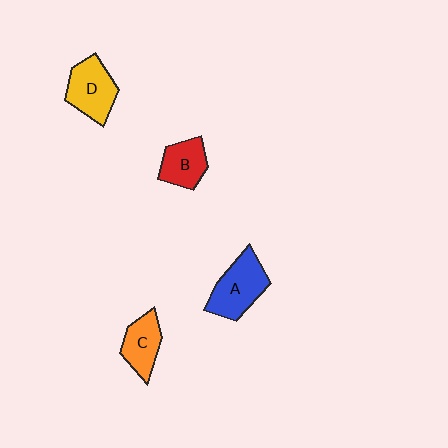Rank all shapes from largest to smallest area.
From largest to smallest: A (blue), D (yellow), B (red), C (orange).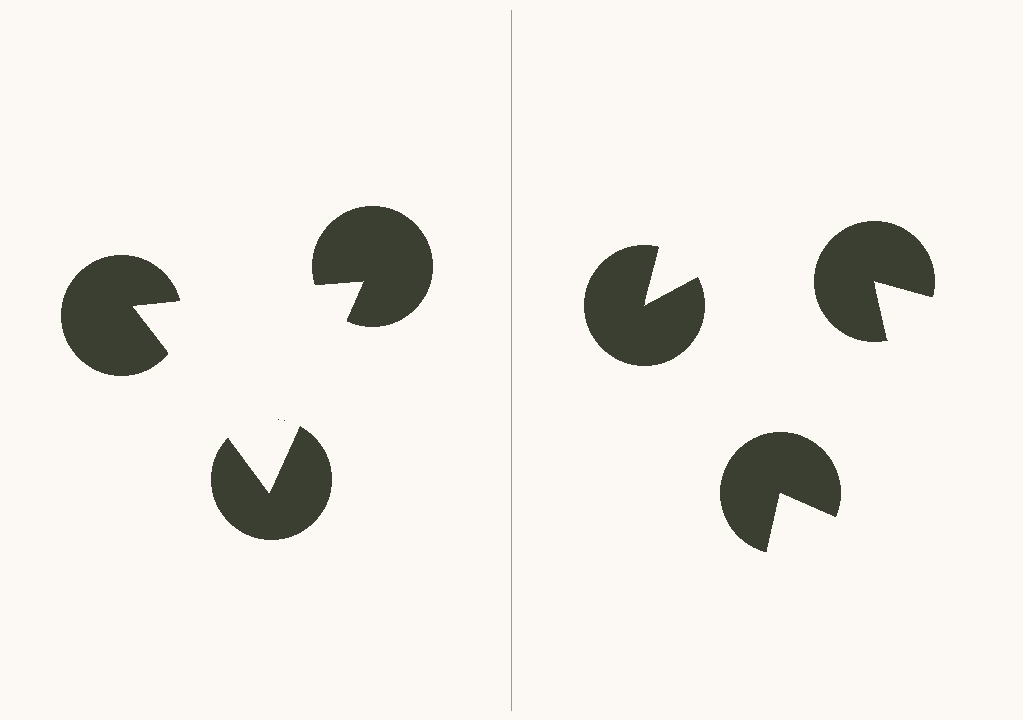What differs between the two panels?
The pac-man discs are positioned identically on both sides; only the wedge orientations differ. On the left they align to a triangle; on the right they are misaligned.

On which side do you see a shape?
An illusory triangle appears on the left side. On the right side the wedge cuts are rotated, so no coherent shape forms.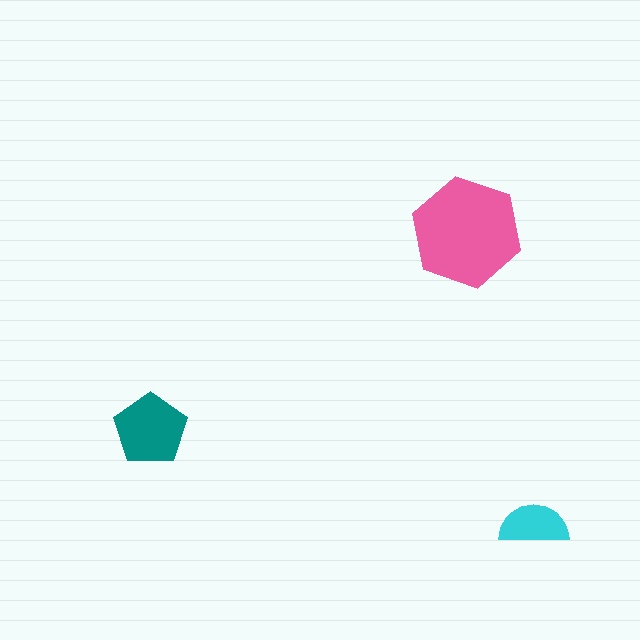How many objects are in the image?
There are 3 objects in the image.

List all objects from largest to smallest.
The pink hexagon, the teal pentagon, the cyan semicircle.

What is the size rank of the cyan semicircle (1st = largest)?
3rd.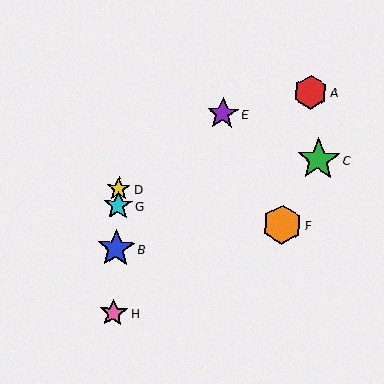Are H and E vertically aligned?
No, H is at x≈113 and E is at x≈222.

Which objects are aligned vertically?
Objects B, D, G, H are aligned vertically.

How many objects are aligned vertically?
4 objects (B, D, G, H) are aligned vertically.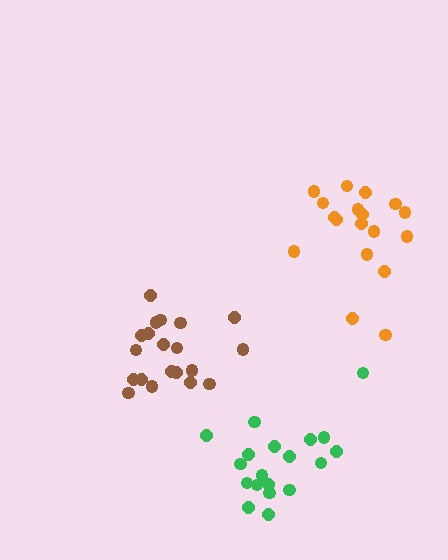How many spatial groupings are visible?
There are 3 spatial groupings.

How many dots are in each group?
Group 1: 19 dots, Group 2: 18 dots, Group 3: 20 dots (57 total).